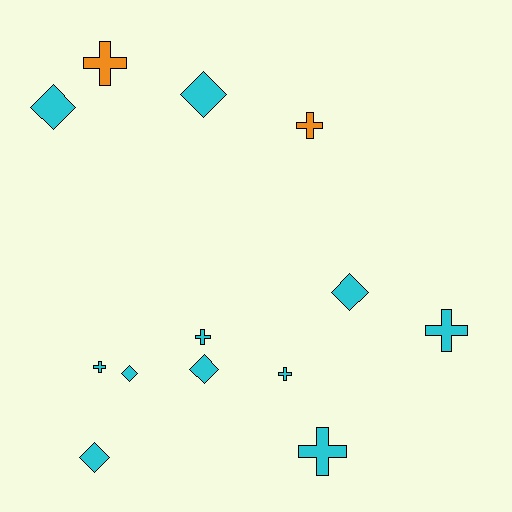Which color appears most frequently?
Cyan, with 11 objects.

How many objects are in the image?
There are 13 objects.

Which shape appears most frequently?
Cross, with 7 objects.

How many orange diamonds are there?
There are no orange diamonds.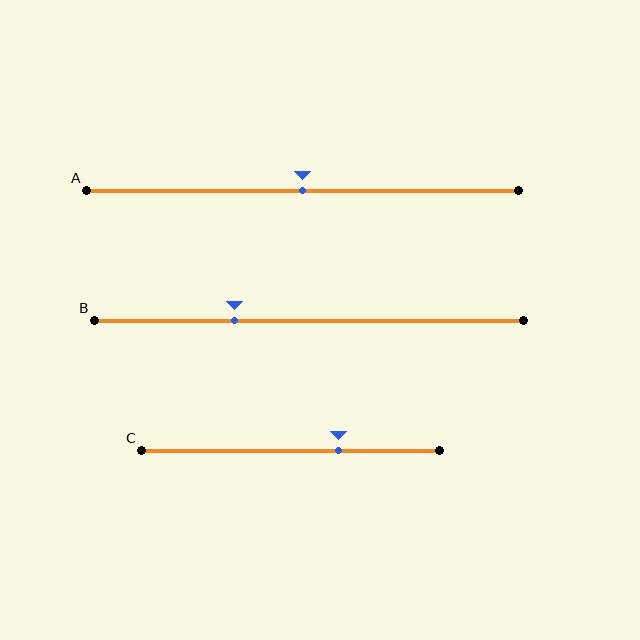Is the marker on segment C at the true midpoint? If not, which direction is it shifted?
No, the marker on segment C is shifted to the right by about 16% of the segment length.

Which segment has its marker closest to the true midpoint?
Segment A has its marker closest to the true midpoint.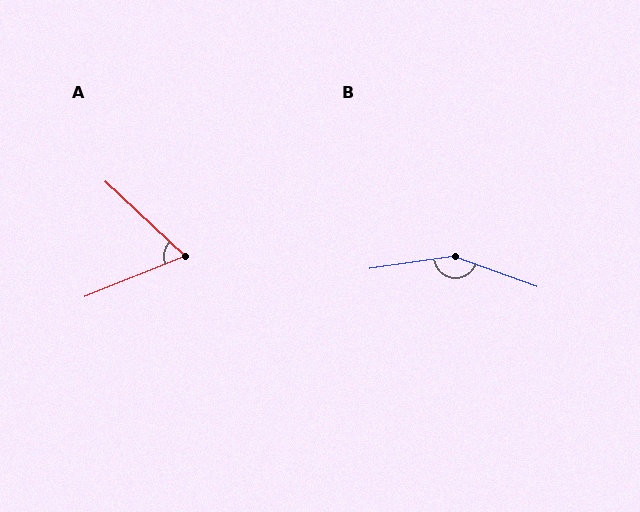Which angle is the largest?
B, at approximately 152 degrees.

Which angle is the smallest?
A, at approximately 65 degrees.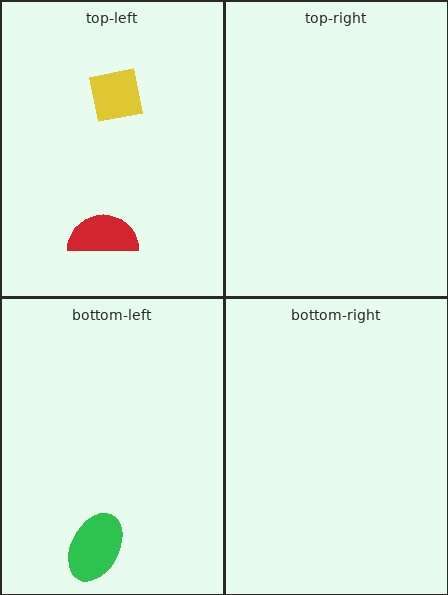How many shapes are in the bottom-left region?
1.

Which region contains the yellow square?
The top-left region.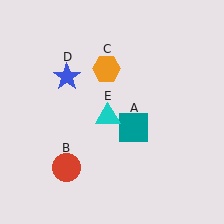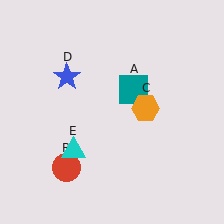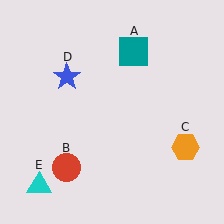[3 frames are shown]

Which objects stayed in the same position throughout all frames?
Red circle (object B) and blue star (object D) remained stationary.